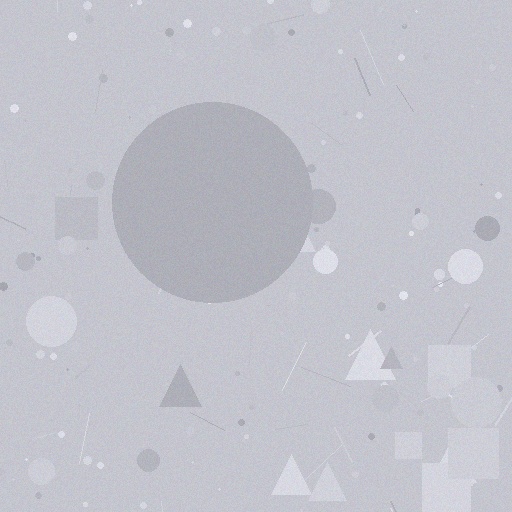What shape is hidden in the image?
A circle is hidden in the image.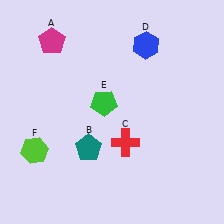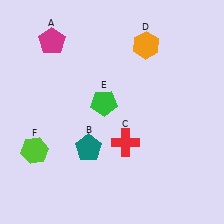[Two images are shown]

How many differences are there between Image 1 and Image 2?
There is 1 difference between the two images.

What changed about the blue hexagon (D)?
In Image 1, D is blue. In Image 2, it changed to orange.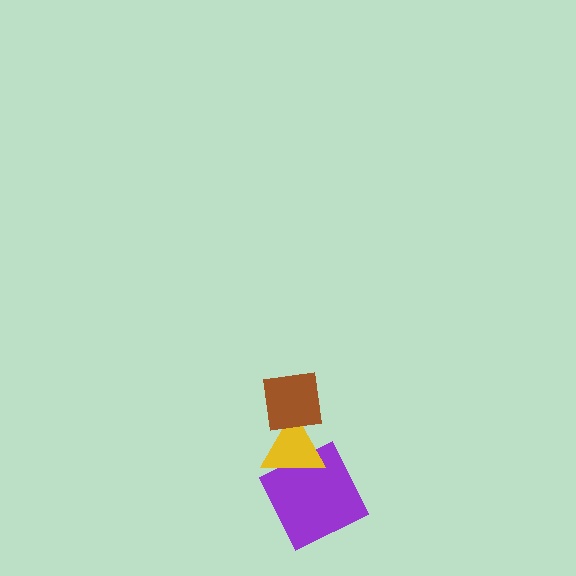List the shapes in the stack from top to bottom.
From top to bottom: the brown square, the yellow triangle, the purple square.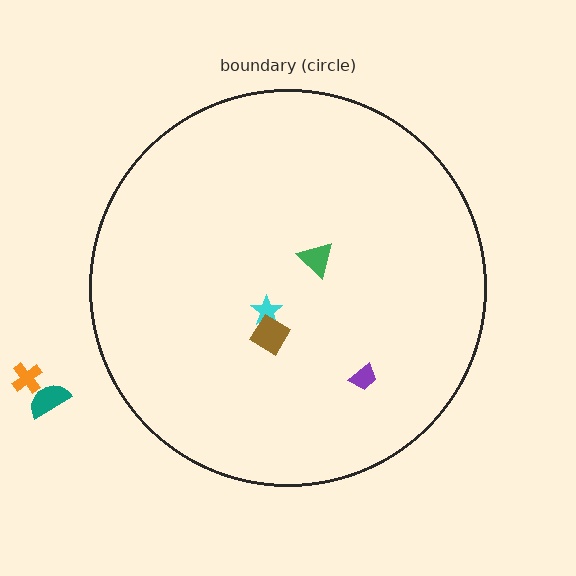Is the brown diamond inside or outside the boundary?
Inside.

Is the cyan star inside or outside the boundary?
Inside.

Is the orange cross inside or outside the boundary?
Outside.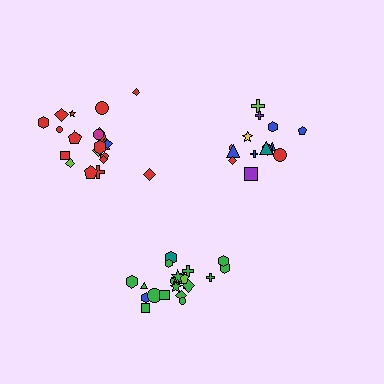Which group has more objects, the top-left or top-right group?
The top-left group.